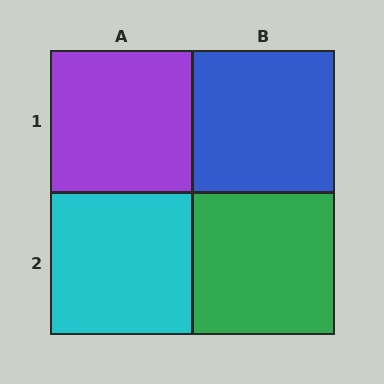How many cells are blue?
1 cell is blue.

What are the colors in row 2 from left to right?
Cyan, green.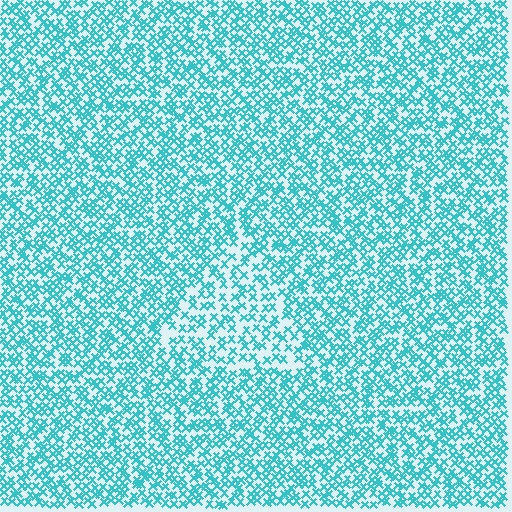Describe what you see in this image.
The image contains small cyan elements arranged at two different densities. A triangle-shaped region is visible where the elements are less densely packed than the surrounding area.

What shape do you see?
I see a triangle.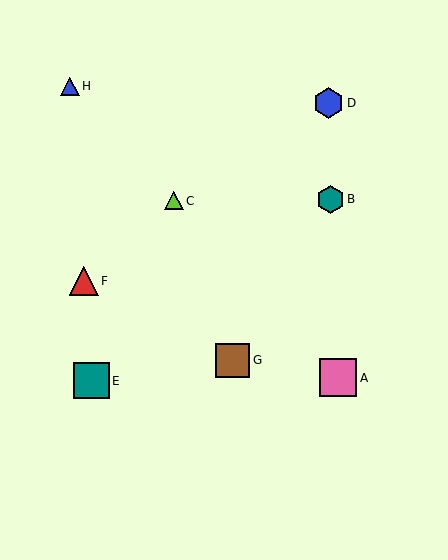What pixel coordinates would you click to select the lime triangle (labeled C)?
Click at (174, 201) to select the lime triangle C.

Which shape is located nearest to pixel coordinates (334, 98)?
The blue hexagon (labeled D) at (328, 103) is nearest to that location.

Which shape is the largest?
The pink square (labeled A) is the largest.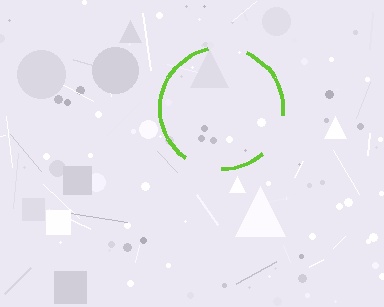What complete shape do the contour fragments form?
The contour fragments form a circle.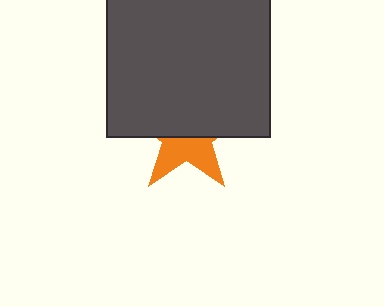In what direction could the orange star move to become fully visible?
The orange star could move down. That would shift it out from behind the dark gray square entirely.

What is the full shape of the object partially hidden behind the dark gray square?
The partially hidden object is an orange star.